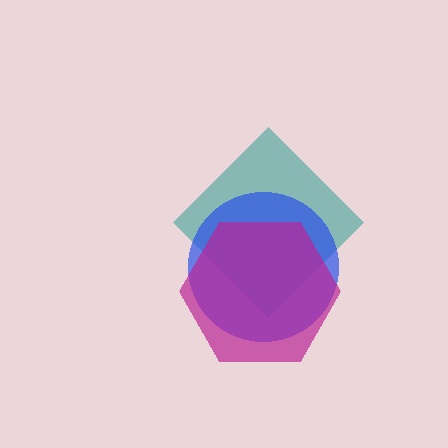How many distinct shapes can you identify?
There are 3 distinct shapes: a teal diamond, a blue circle, a magenta hexagon.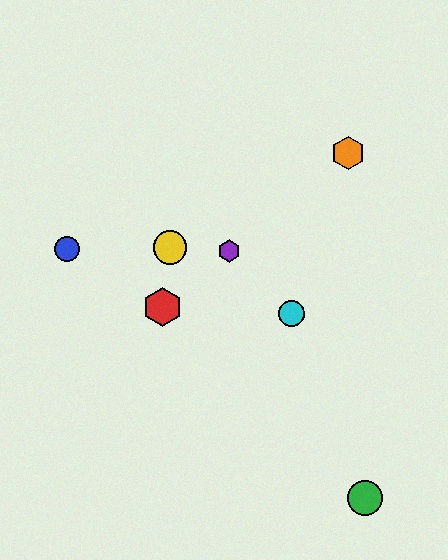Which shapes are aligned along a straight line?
The red hexagon, the purple hexagon, the orange hexagon are aligned along a straight line.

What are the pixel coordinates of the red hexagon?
The red hexagon is at (162, 307).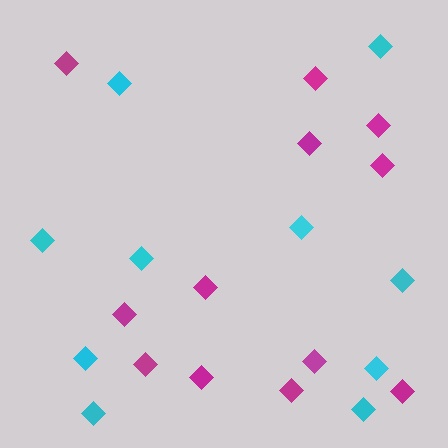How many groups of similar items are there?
There are 2 groups: one group of cyan diamonds (10) and one group of magenta diamonds (12).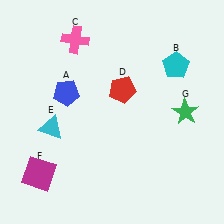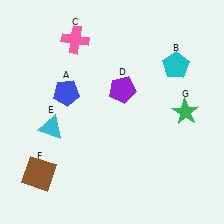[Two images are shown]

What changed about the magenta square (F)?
In Image 1, F is magenta. In Image 2, it changed to brown.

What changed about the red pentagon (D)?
In Image 1, D is red. In Image 2, it changed to purple.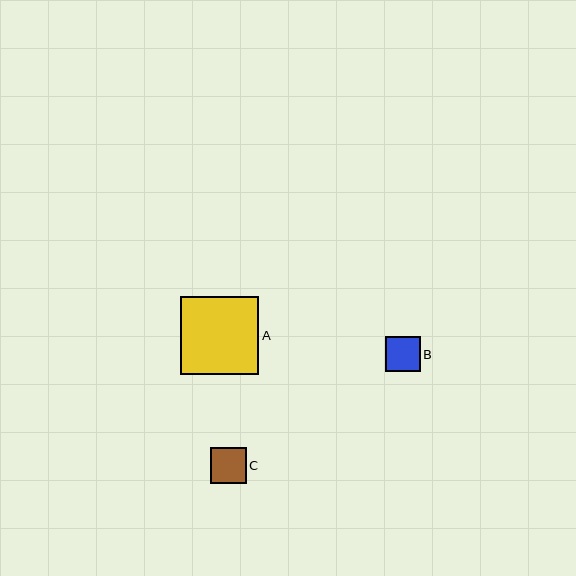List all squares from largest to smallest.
From largest to smallest: A, C, B.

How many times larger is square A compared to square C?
Square A is approximately 2.2 times the size of square C.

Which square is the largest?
Square A is the largest with a size of approximately 78 pixels.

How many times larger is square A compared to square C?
Square A is approximately 2.2 times the size of square C.